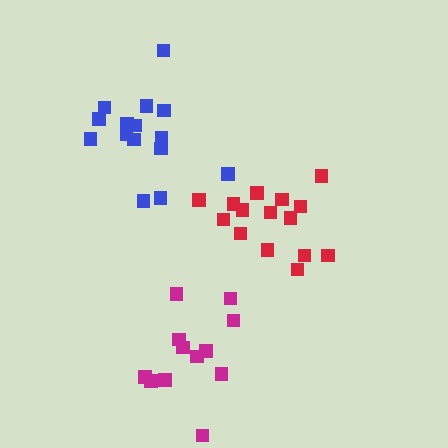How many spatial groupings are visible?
There are 3 spatial groupings.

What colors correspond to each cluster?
The clusters are colored: blue, red, magenta.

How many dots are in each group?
Group 1: 15 dots, Group 2: 15 dots, Group 3: 12 dots (42 total).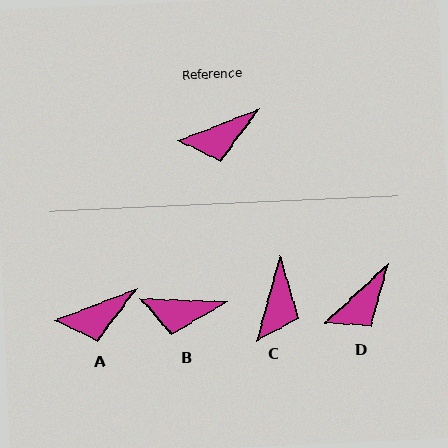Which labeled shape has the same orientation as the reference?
A.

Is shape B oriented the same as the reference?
No, it is off by about 23 degrees.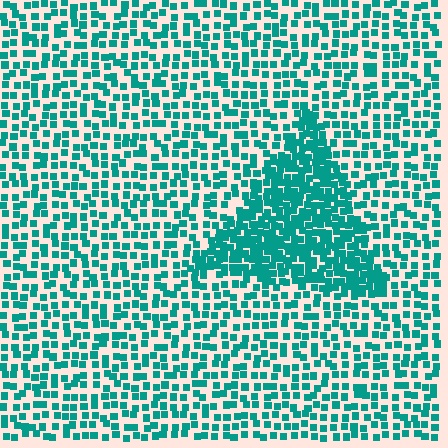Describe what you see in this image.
The image contains small teal elements arranged at two different densities. A triangle-shaped region is visible where the elements are more densely packed than the surrounding area.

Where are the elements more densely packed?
The elements are more densely packed inside the triangle boundary.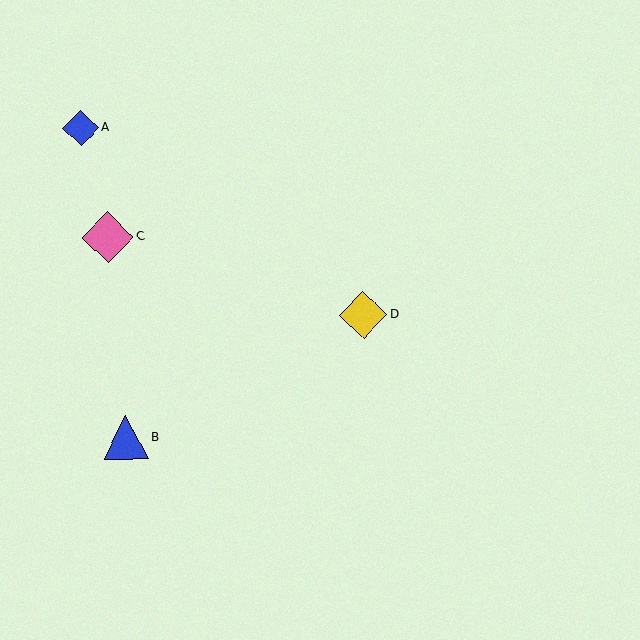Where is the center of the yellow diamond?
The center of the yellow diamond is at (363, 315).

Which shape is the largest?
The pink diamond (labeled C) is the largest.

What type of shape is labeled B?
Shape B is a blue triangle.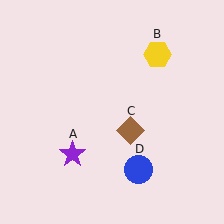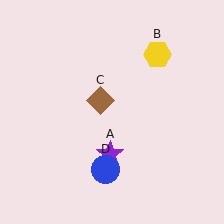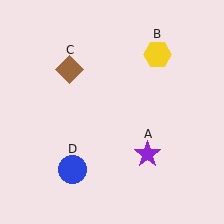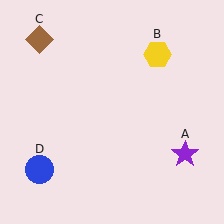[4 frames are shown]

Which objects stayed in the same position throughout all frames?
Yellow hexagon (object B) remained stationary.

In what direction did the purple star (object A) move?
The purple star (object A) moved right.